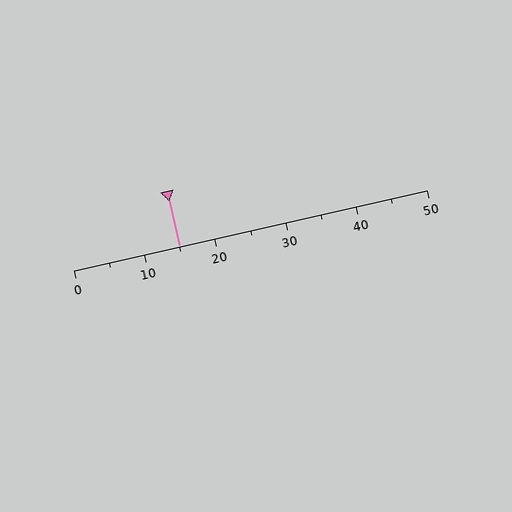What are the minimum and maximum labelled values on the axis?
The axis runs from 0 to 50.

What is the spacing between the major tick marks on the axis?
The major ticks are spaced 10 apart.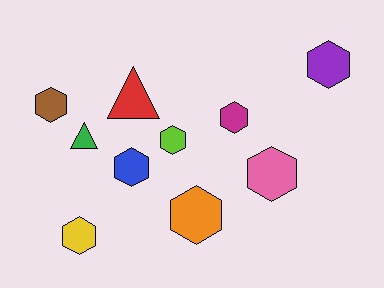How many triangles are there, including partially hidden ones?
There are 2 triangles.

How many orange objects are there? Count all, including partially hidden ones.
There is 1 orange object.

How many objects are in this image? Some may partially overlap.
There are 10 objects.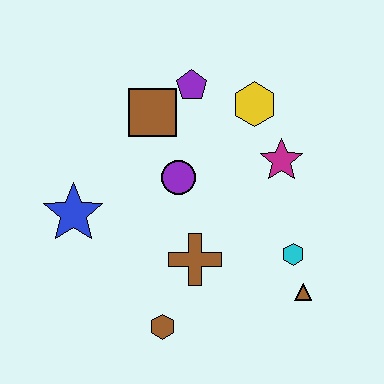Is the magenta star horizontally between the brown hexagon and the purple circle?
No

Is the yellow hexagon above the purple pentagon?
No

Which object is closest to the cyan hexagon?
The brown triangle is closest to the cyan hexagon.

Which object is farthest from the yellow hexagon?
The brown hexagon is farthest from the yellow hexagon.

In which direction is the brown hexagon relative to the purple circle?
The brown hexagon is below the purple circle.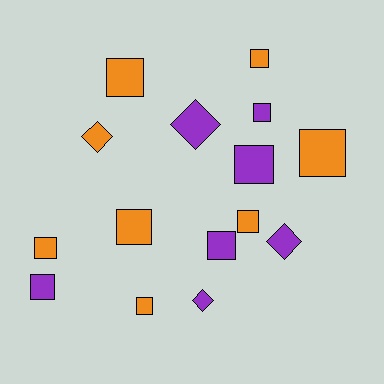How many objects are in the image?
There are 15 objects.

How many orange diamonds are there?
There is 1 orange diamond.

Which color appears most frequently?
Orange, with 8 objects.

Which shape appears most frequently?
Square, with 11 objects.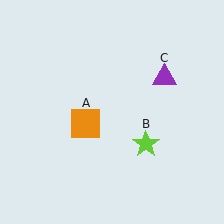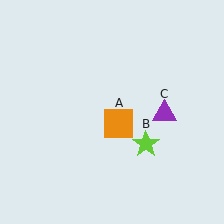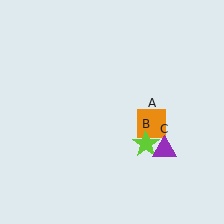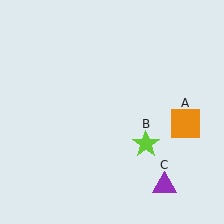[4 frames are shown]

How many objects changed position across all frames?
2 objects changed position: orange square (object A), purple triangle (object C).